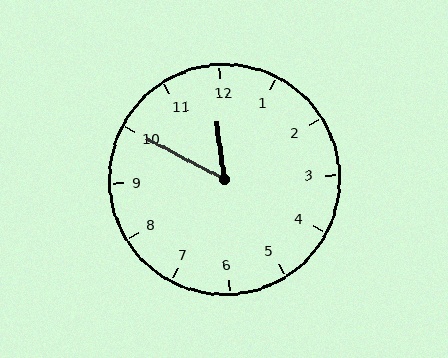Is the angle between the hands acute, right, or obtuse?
It is acute.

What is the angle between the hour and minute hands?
Approximately 55 degrees.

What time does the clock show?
11:50.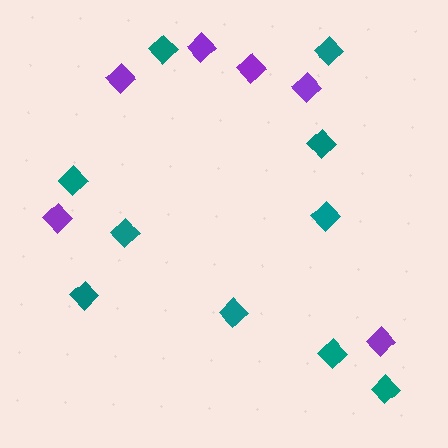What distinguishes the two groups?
There are 2 groups: one group of purple diamonds (6) and one group of teal diamonds (10).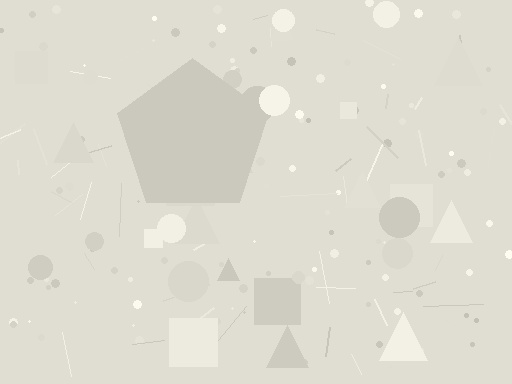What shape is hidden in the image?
A pentagon is hidden in the image.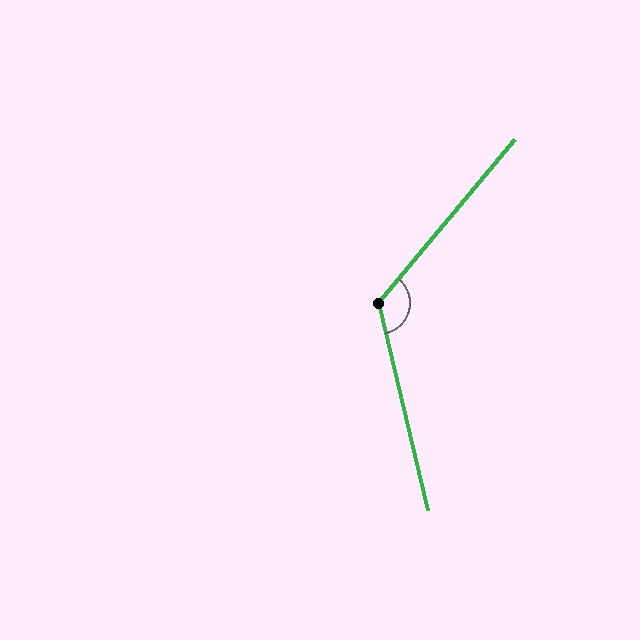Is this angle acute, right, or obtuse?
It is obtuse.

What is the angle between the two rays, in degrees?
Approximately 127 degrees.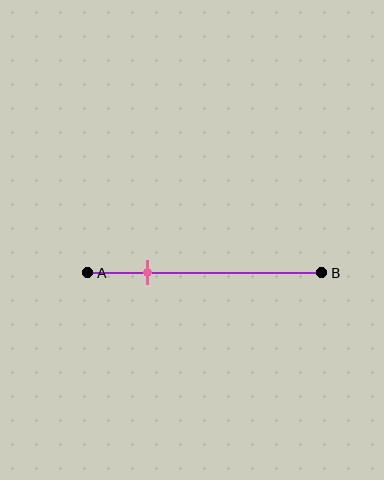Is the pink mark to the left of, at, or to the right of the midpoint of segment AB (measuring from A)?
The pink mark is to the left of the midpoint of segment AB.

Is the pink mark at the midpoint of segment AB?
No, the mark is at about 25% from A, not at the 50% midpoint.